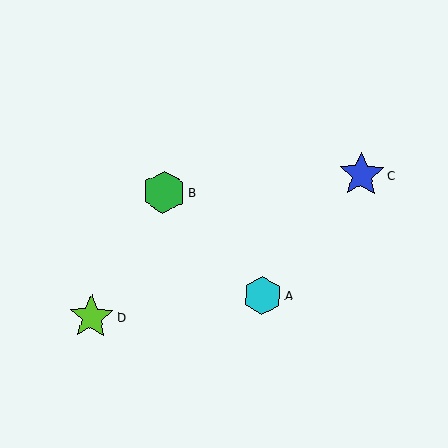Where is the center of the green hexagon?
The center of the green hexagon is at (164, 192).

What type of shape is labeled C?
Shape C is a blue star.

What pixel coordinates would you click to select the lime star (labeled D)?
Click at (92, 317) to select the lime star D.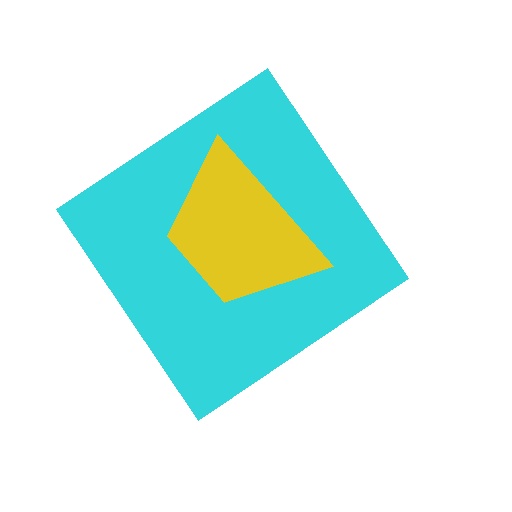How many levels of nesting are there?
2.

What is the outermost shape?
The cyan diamond.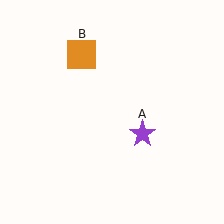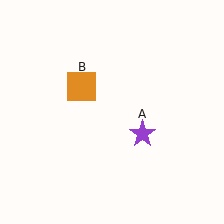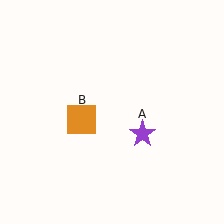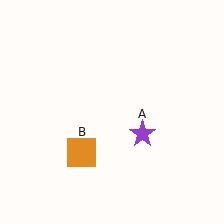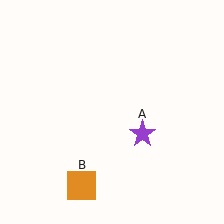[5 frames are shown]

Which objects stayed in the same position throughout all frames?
Purple star (object A) remained stationary.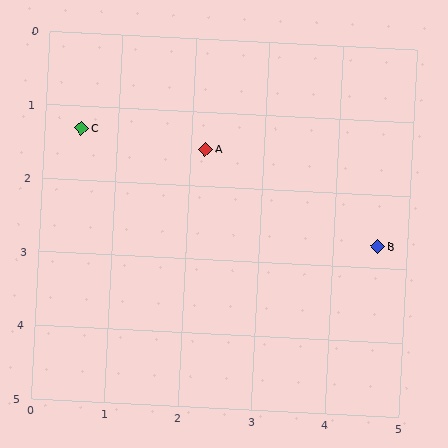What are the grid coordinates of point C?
Point C is at approximately (0.5, 1.3).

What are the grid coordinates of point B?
Point B is at approximately (4.6, 2.7).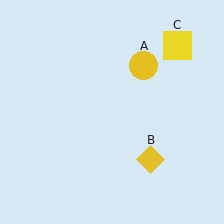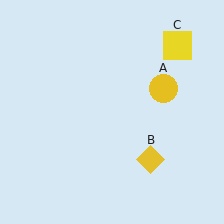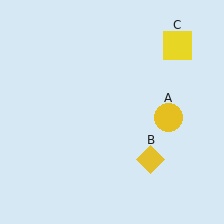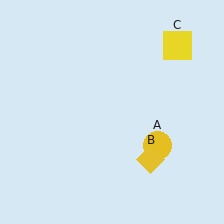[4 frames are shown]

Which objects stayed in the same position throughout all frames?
Yellow diamond (object B) and yellow square (object C) remained stationary.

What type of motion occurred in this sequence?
The yellow circle (object A) rotated clockwise around the center of the scene.